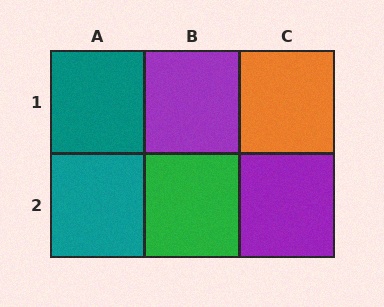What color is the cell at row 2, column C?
Purple.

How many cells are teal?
2 cells are teal.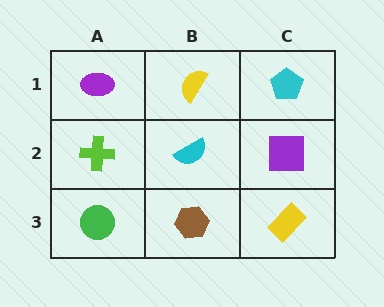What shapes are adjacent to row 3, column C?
A purple square (row 2, column C), a brown hexagon (row 3, column B).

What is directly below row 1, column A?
A lime cross.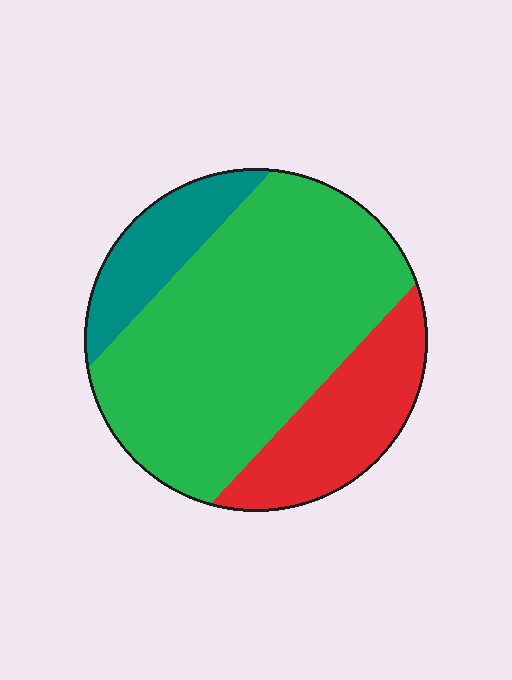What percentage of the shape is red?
Red takes up less than a quarter of the shape.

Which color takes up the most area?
Green, at roughly 65%.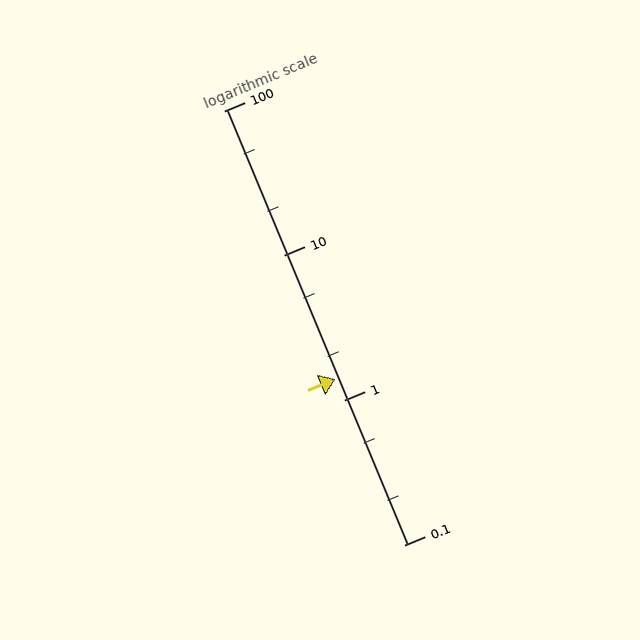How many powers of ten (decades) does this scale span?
The scale spans 3 decades, from 0.1 to 100.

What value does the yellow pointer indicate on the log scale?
The pointer indicates approximately 1.4.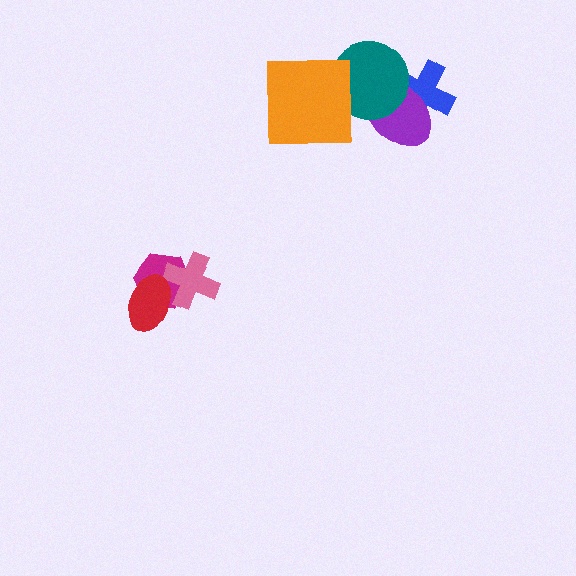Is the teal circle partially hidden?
Yes, it is partially covered by another shape.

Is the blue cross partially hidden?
Yes, it is partially covered by another shape.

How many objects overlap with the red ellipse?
2 objects overlap with the red ellipse.